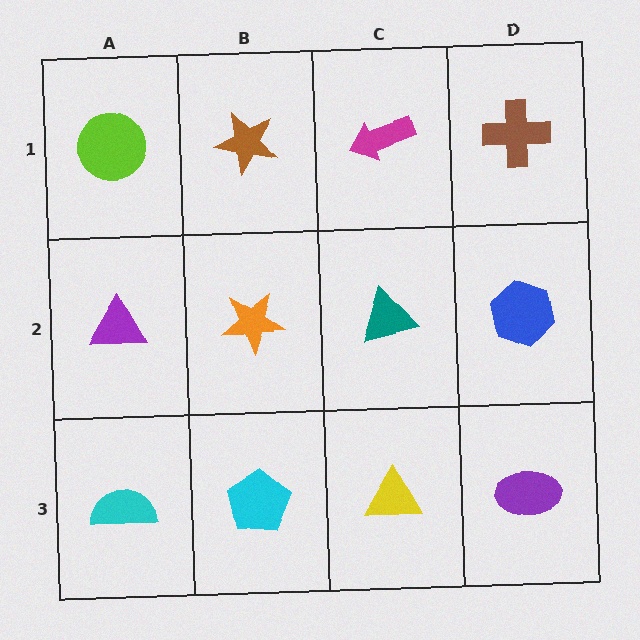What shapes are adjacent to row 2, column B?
A brown star (row 1, column B), a cyan pentagon (row 3, column B), a purple triangle (row 2, column A), a teal triangle (row 2, column C).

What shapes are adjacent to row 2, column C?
A magenta arrow (row 1, column C), a yellow triangle (row 3, column C), an orange star (row 2, column B), a blue hexagon (row 2, column D).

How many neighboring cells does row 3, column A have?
2.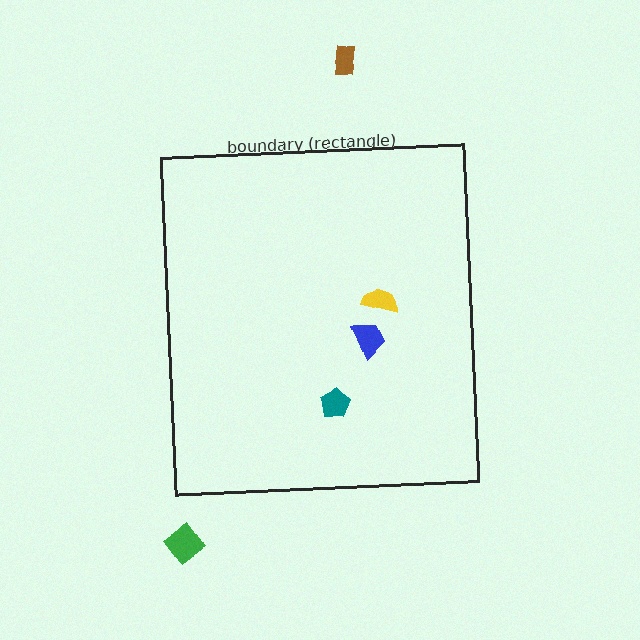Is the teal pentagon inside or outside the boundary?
Inside.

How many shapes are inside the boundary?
3 inside, 2 outside.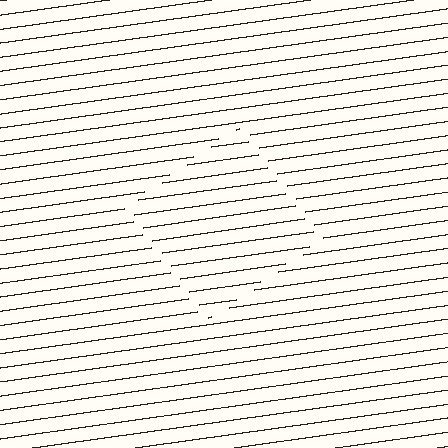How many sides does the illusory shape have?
4 sides — the line-ends trace a square.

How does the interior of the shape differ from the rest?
The interior of the shape contains the same grating, shifted by half a period — the contour is defined by the phase discontinuity where line-ends from the inner and outer gratings abut.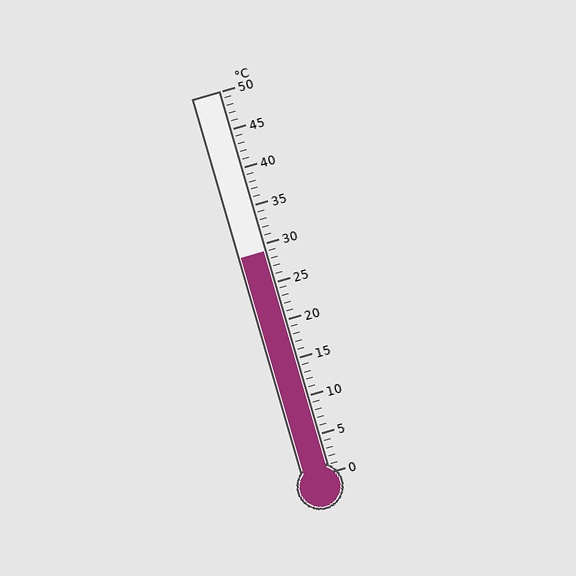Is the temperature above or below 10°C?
The temperature is above 10°C.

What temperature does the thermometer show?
The thermometer shows approximately 29°C.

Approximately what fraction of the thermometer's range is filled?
The thermometer is filled to approximately 60% of its range.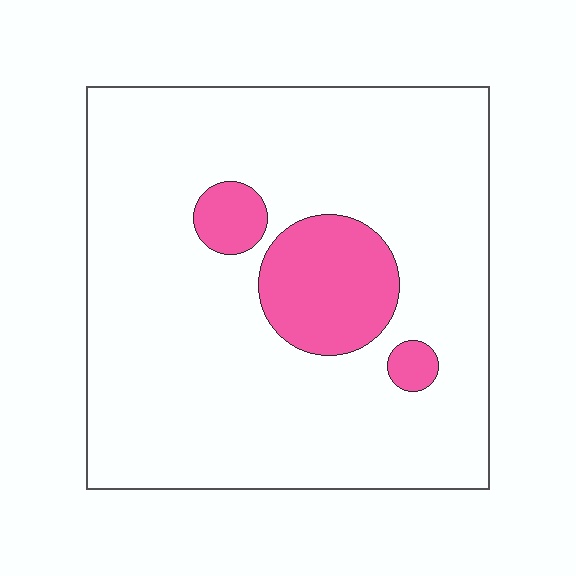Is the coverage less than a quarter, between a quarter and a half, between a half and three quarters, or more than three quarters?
Less than a quarter.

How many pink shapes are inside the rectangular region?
3.